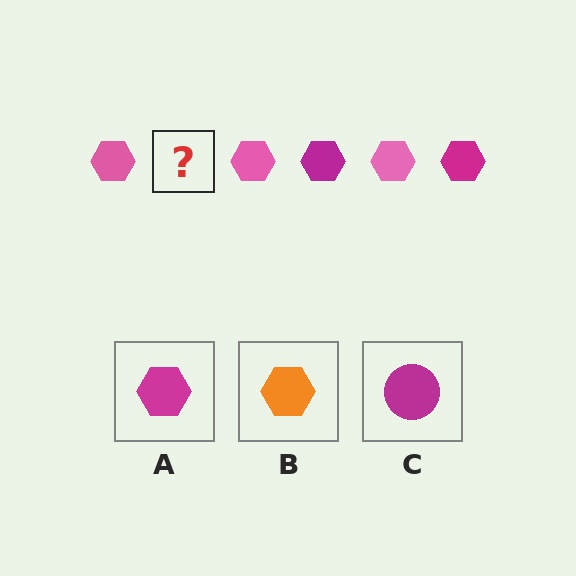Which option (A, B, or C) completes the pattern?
A.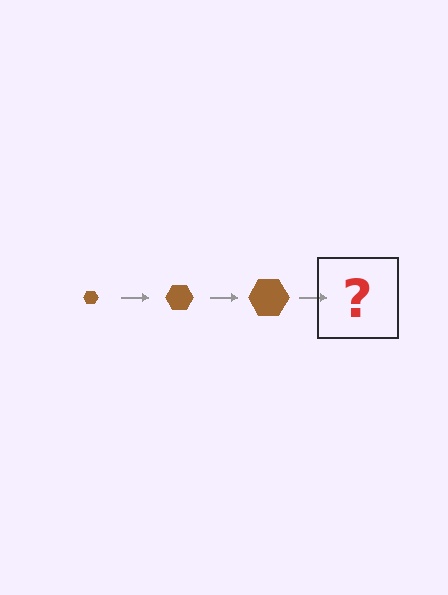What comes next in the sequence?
The next element should be a brown hexagon, larger than the previous one.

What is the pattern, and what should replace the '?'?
The pattern is that the hexagon gets progressively larger each step. The '?' should be a brown hexagon, larger than the previous one.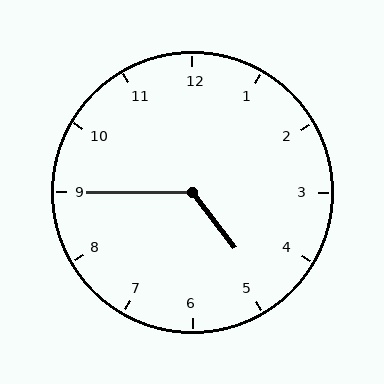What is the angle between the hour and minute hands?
Approximately 128 degrees.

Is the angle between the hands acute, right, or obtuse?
It is obtuse.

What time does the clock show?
4:45.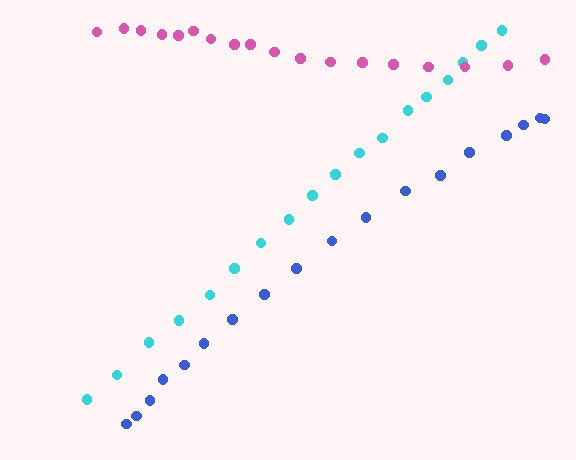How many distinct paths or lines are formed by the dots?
There are 3 distinct paths.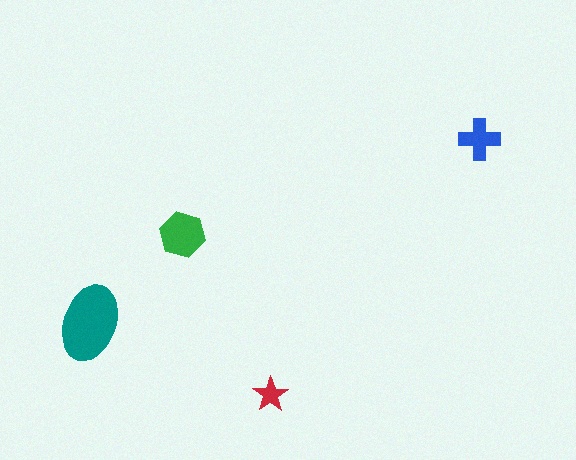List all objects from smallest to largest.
The red star, the blue cross, the green hexagon, the teal ellipse.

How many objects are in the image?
There are 4 objects in the image.